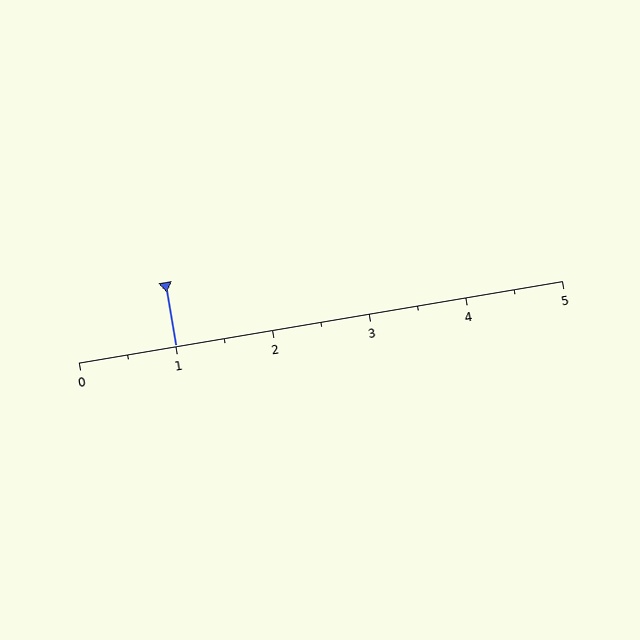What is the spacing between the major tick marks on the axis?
The major ticks are spaced 1 apart.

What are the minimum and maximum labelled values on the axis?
The axis runs from 0 to 5.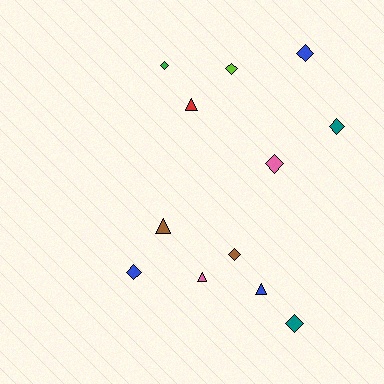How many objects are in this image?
There are 12 objects.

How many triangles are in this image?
There are 4 triangles.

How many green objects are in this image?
There is 1 green object.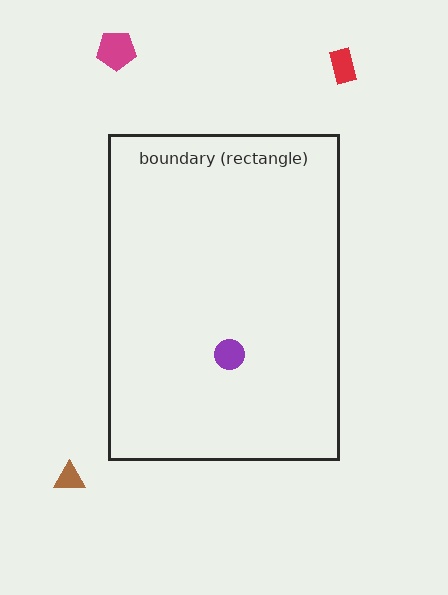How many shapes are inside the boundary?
1 inside, 3 outside.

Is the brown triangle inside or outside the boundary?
Outside.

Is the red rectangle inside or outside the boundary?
Outside.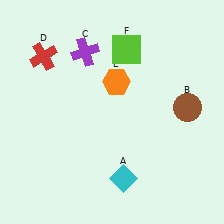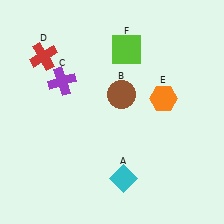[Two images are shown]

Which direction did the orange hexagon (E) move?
The orange hexagon (E) moved right.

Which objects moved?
The objects that moved are: the brown circle (B), the purple cross (C), the orange hexagon (E).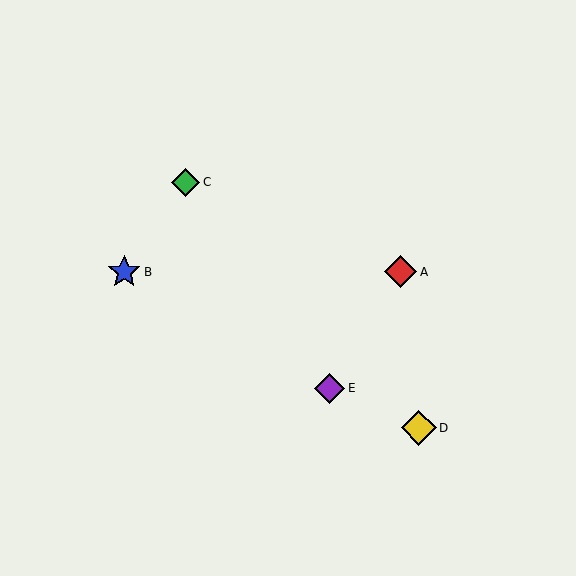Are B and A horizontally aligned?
Yes, both are at y≈272.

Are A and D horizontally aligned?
No, A is at y≈272 and D is at y≈428.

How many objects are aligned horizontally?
2 objects (A, B) are aligned horizontally.